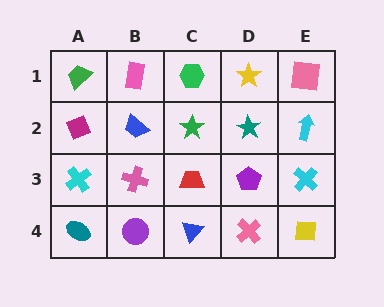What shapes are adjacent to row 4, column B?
A pink cross (row 3, column B), a teal ellipse (row 4, column A), a blue triangle (row 4, column C).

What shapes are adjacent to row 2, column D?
A yellow star (row 1, column D), a purple pentagon (row 3, column D), a green star (row 2, column C), a cyan arrow (row 2, column E).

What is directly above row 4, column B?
A pink cross.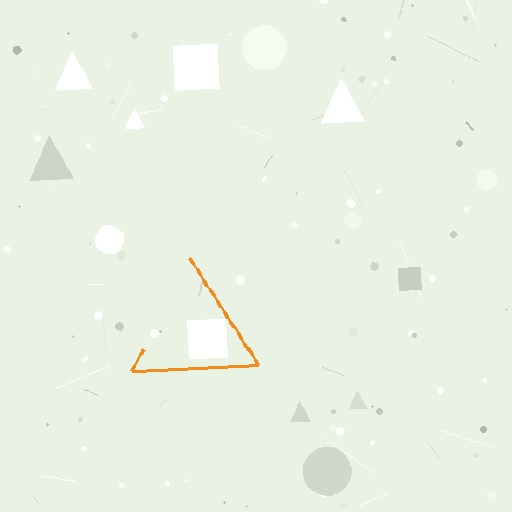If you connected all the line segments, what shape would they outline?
They would outline a triangle.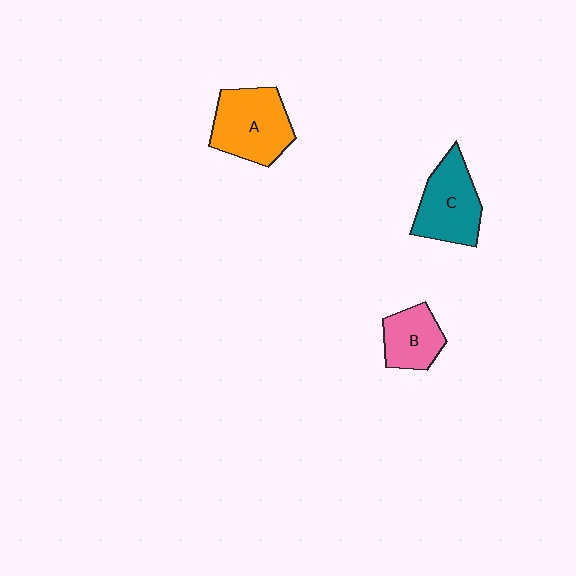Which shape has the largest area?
Shape A (orange).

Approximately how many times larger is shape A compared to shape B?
Approximately 1.6 times.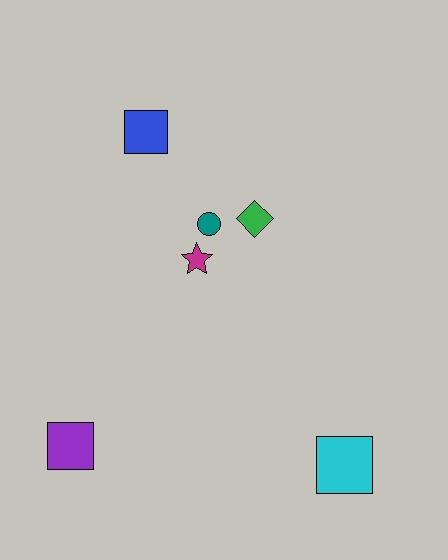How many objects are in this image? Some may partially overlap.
There are 6 objects.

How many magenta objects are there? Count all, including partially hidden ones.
There is 1 magenta object.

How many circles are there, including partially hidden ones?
There is 1 circle.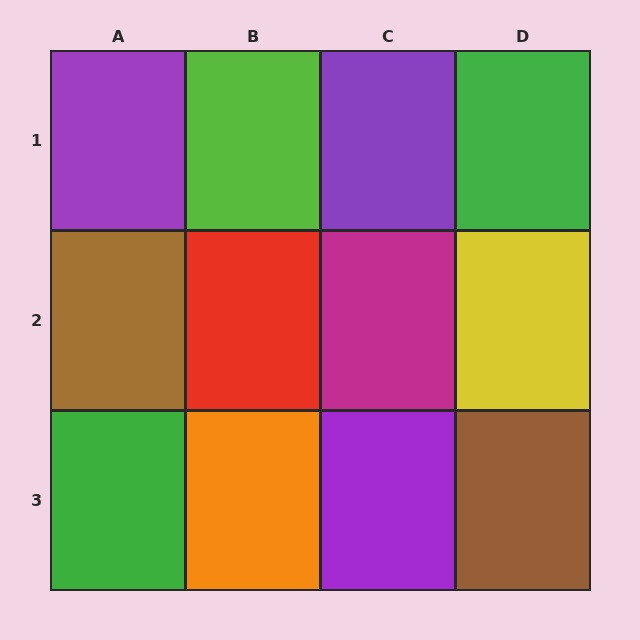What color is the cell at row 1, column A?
Purple.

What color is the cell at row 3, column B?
Orange.